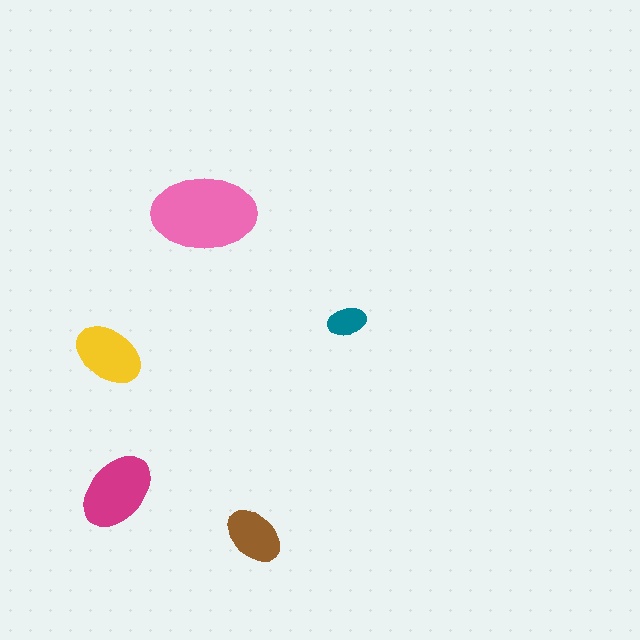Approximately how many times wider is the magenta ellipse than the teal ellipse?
About 2 times wider.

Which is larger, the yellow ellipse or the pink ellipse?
The pink one.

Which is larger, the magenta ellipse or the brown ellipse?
The magenta one.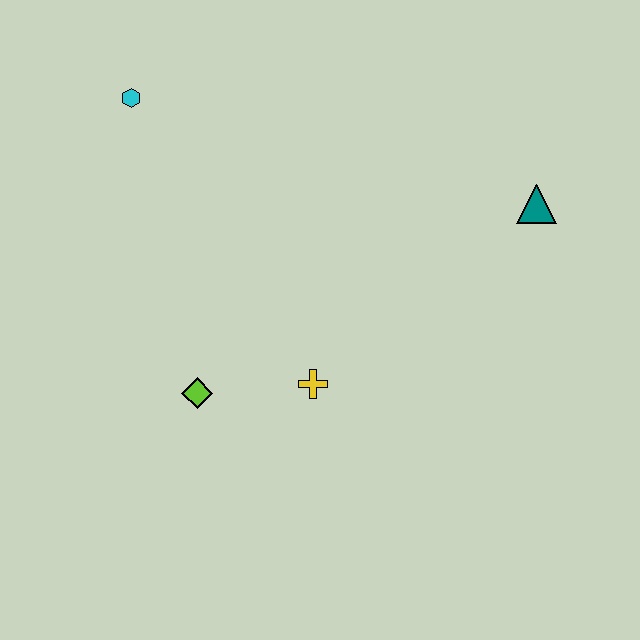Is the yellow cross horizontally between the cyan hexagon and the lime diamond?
No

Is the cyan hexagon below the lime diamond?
No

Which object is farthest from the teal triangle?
The cyan hexagon is farthest from the teal triangle.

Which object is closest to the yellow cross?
The lime diamond is closest to the yellow cross.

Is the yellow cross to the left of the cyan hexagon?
No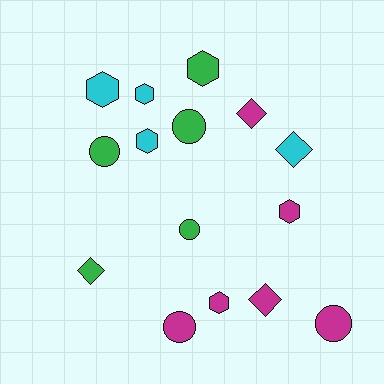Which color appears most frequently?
Magenta, with 6 objects.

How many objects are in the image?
There are 15 objects.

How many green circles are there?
There are 3 green circles.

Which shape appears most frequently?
Hexagon, with 6 objects.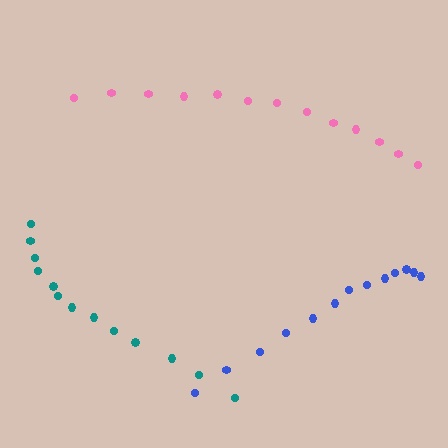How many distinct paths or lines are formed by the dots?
There are 3 distinct paths.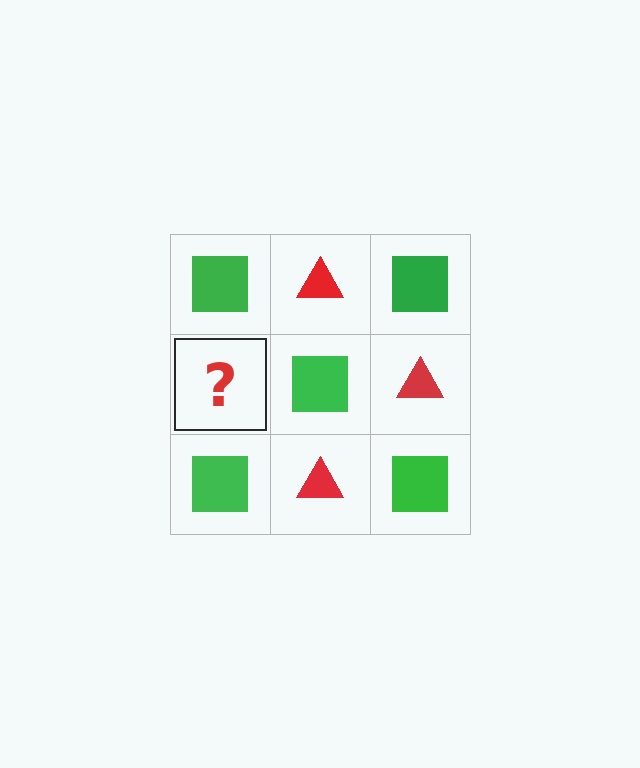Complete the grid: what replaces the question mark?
The question mark should be replaced with a red triangle.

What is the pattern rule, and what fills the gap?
The rule is that it alternates green square and red triangle in a checkerboard pattern. The gap should be filled with a red triangle.